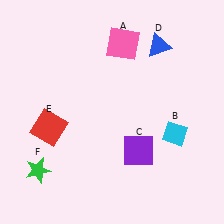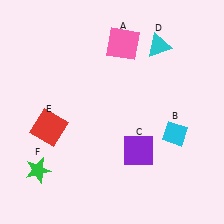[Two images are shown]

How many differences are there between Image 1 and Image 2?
There is 1 difference between the two images.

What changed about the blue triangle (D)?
In Image 1, D is blue. In Image 2, it changed to cyan.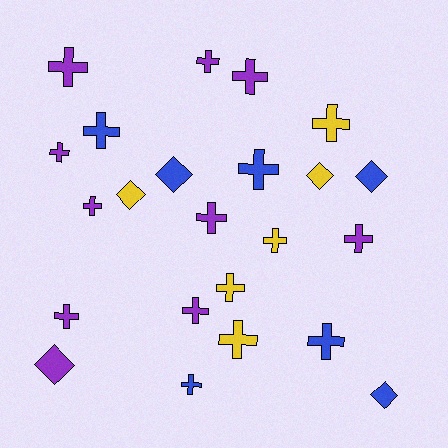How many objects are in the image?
There are 23 objects.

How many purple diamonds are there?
There is 1 purple diamond.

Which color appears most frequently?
Purple, with 10 objects.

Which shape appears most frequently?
Cross, with 17 objects.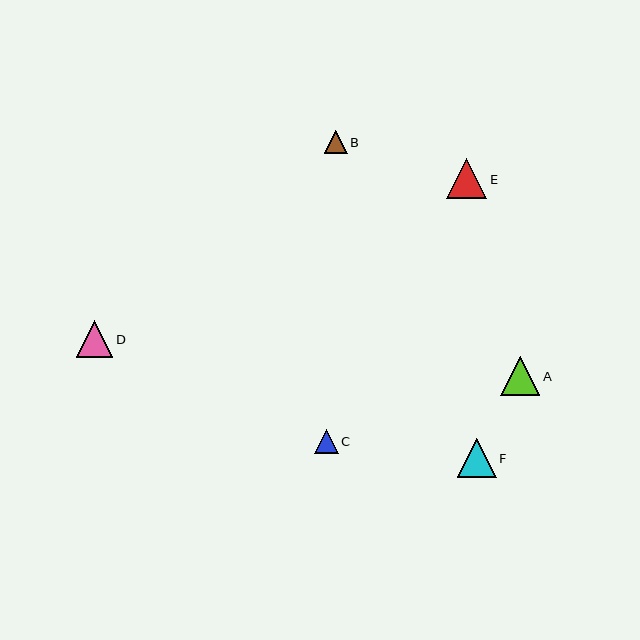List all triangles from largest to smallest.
From largest to smallest: E, A, F, D, C, B.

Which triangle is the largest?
Triangle E is the largest with a size of approximately 40 pixels.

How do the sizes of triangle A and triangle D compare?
Triangle A and triangle D are approximately the same size.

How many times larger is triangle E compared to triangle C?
Triangle E is approximately 1.7 times the size of triangle C.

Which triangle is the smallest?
Triangle B is the smallest with a size of approximately 23 pixels.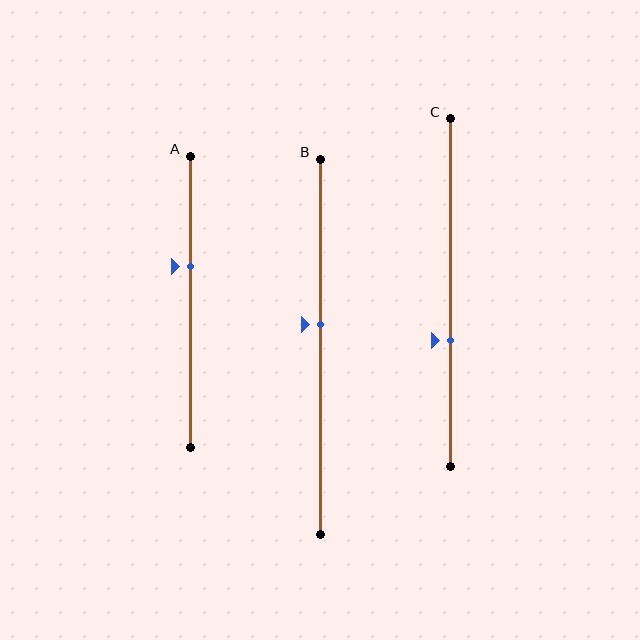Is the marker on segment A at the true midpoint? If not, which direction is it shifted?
No, the marker on segment A is shifted upward by about 12% of the segment length.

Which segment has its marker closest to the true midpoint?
Segment B has its marker closest to the true midpoint.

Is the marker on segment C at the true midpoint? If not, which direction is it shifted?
No, the marker on segment C is shifted downward by about 14% of the segment length.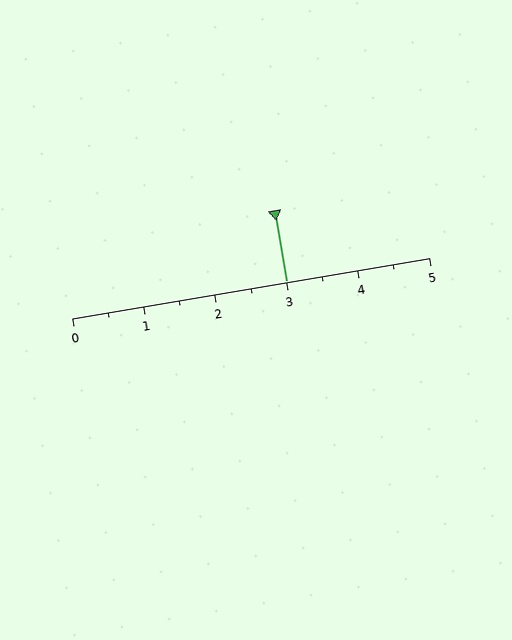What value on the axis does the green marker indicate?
The marker indicates approximately 3.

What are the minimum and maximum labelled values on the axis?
The axis runs from 0 to 5.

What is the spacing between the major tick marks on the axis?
The major ticks are spaced 1 apart.